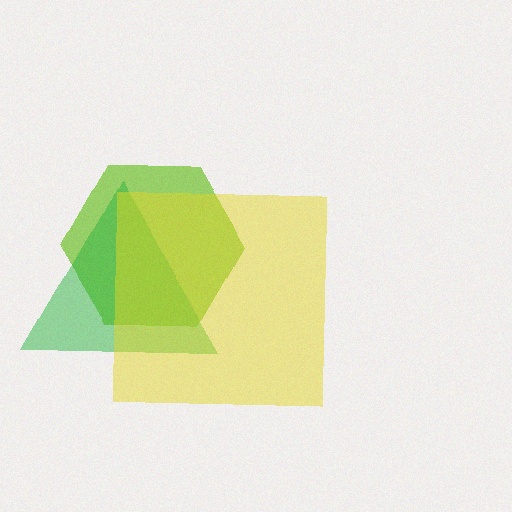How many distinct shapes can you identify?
There are 3 distinct shapes: a lime hexagon, a green triangle, a yellow square.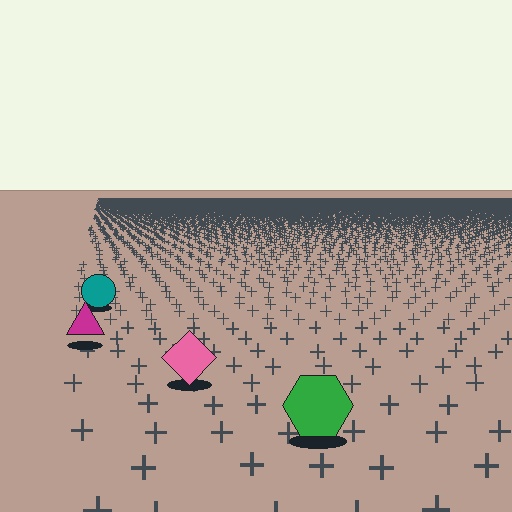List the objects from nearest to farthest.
From nearest to farthest: the green hexagon, the pink diamond, the magenta triangle, the teal circle.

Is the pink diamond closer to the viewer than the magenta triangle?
Yes. The pink diamond is closer — you can tell from the texture gradient: the ground texture is coarser near it.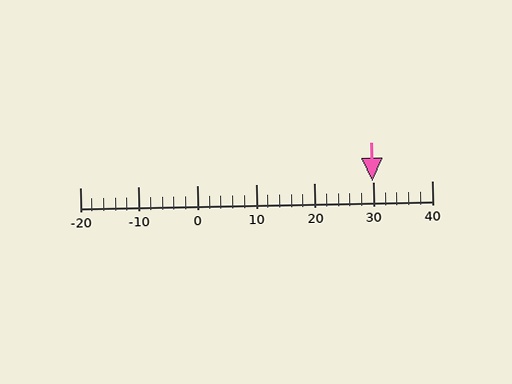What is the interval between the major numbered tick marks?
The major tick marks are spaced 10 units apart.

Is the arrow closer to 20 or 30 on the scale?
The arrow is closer to 30.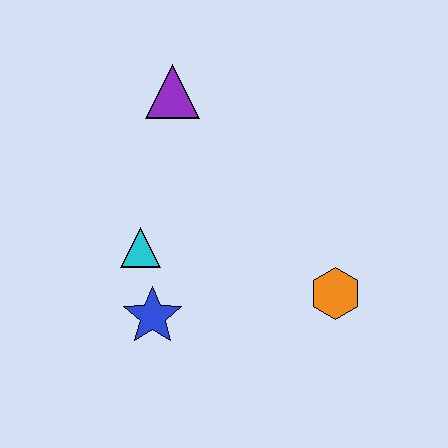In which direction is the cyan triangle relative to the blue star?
The cyan triangle is above the blue star.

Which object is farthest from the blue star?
The purple triangle is farthest from the blue star.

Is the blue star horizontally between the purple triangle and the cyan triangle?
Yes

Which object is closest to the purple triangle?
The cyan triangle is closest to the purple triangle.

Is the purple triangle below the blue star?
No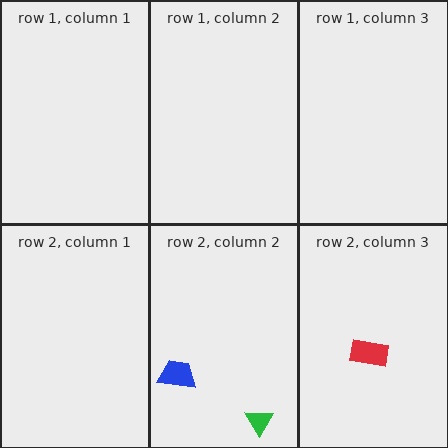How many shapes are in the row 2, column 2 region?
2.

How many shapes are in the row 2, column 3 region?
1.